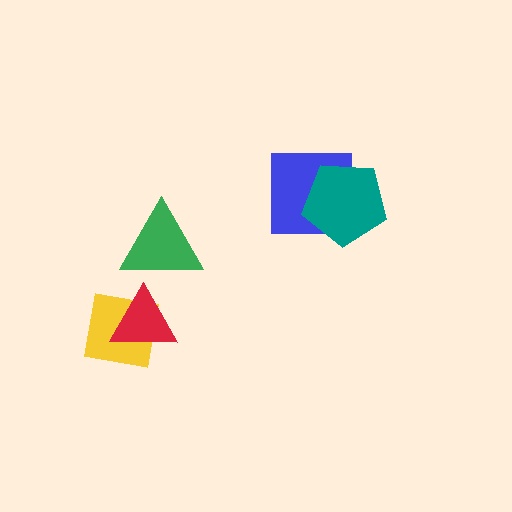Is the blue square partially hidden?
Yes, it is partially covered by another shape.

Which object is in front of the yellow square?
The red triangle is in front of the yellow square.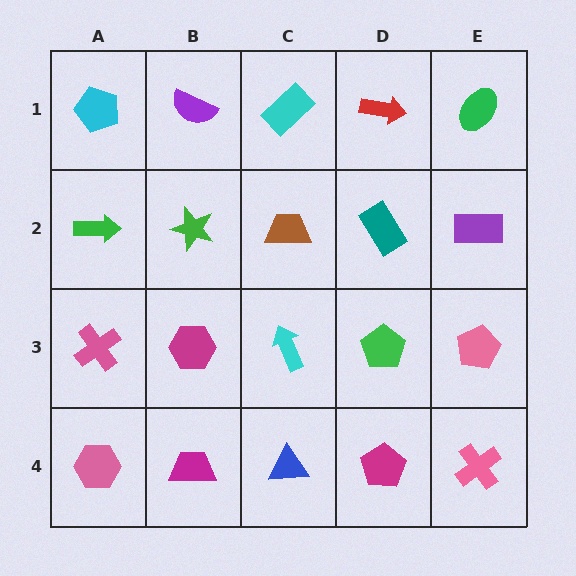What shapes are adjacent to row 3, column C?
A brown trapezoid (row 2, column C), a blue triangle (row 4, column C), a magenta hexagon (row 3, column B), a green pentagon (row 3, column D).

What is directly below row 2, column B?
A magenta hexagon.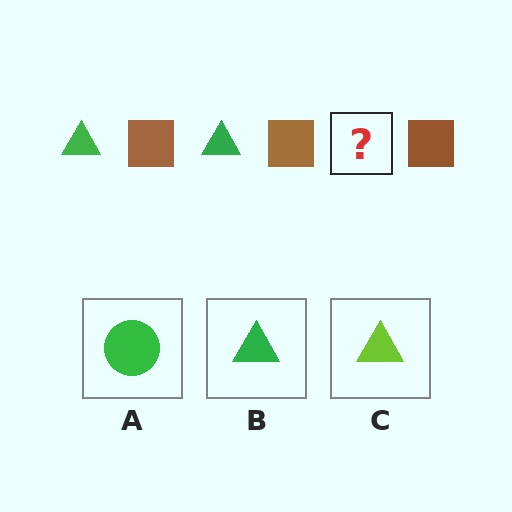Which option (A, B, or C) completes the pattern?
B.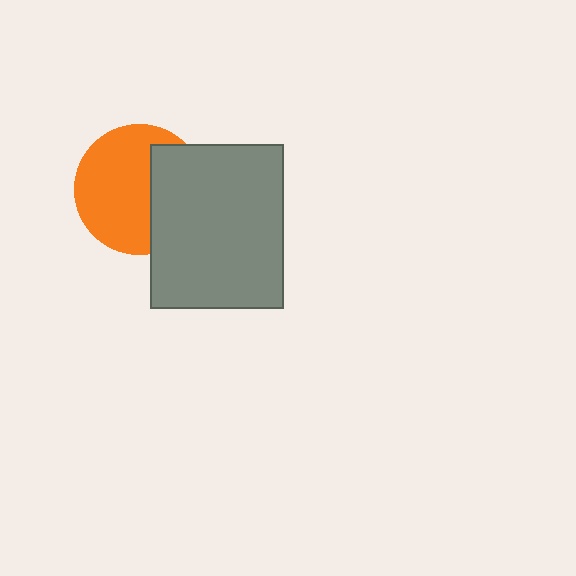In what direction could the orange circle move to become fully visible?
The orange circle could move left. That would shift it out from behind the gray rectangle entirely.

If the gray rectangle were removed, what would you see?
You would see the complete orange circle.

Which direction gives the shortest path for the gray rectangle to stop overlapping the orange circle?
Moving right gives the shortest separation.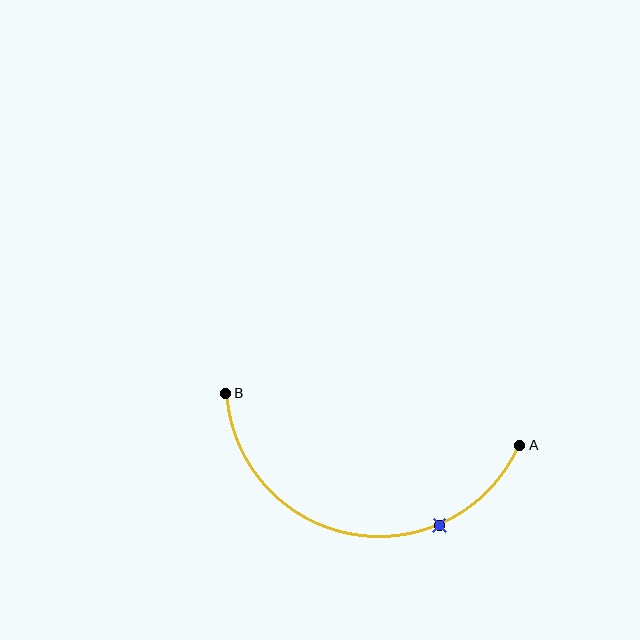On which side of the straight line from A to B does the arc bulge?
The arc bulges below the straight line connecting A and B.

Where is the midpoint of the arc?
The arc midpoint is the point on the curve farthest from the straight line joining A and B. It sits below that line.